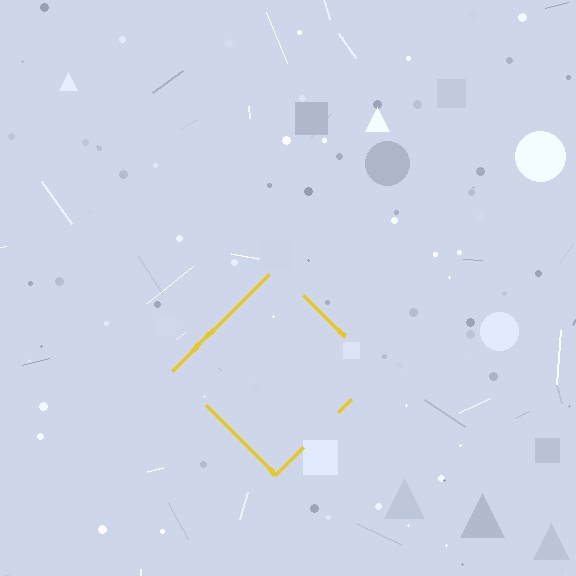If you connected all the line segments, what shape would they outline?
They would outline a diamond.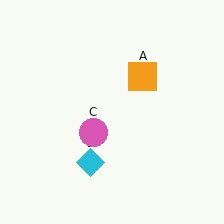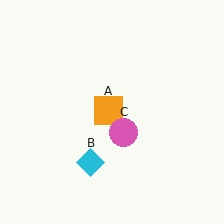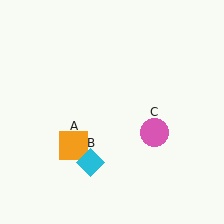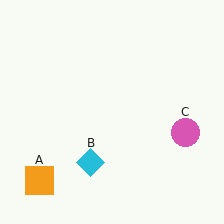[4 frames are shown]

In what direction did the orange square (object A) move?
The orange square (object A) moved down and to the left.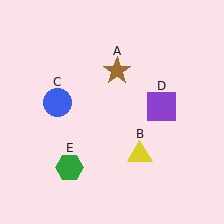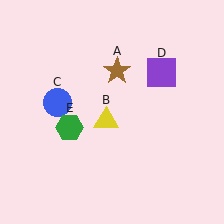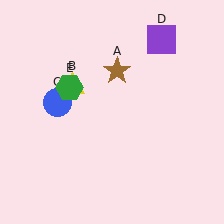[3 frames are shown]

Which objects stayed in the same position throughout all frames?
Brown star (object A) and blue circle (object C) remained stationary.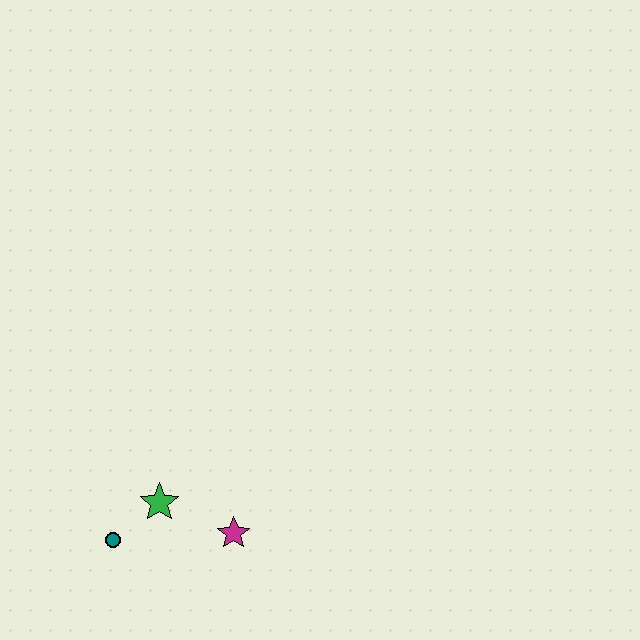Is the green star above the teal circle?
Yes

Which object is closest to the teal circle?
The green star is closest to the teal circle.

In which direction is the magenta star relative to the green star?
The magenta star is to the right of the green star.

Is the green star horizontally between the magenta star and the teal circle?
Yes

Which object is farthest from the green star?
The magenta star is farthest from the green star.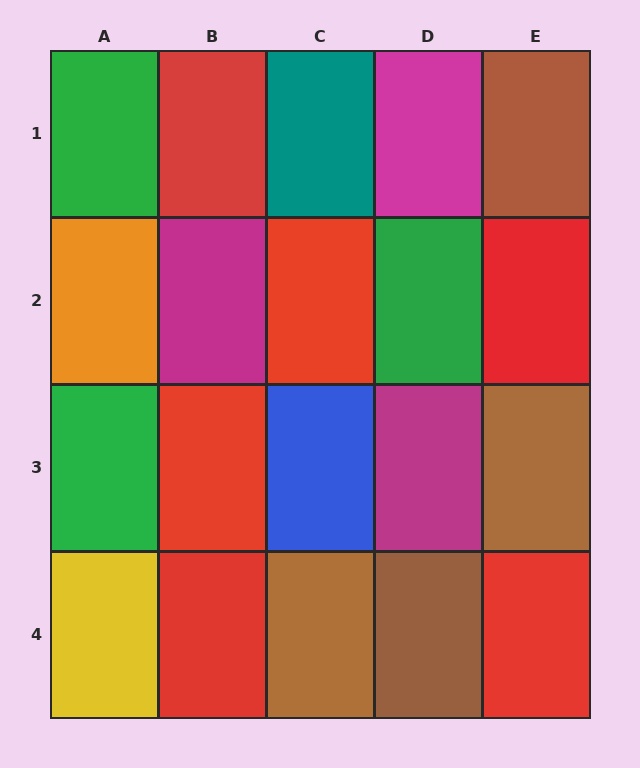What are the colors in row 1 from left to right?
Green, red, teal, magenta, brown.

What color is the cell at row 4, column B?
Red.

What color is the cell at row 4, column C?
Brown.